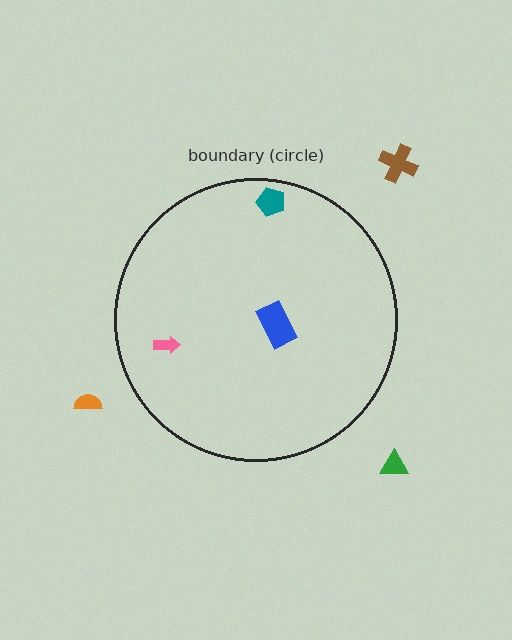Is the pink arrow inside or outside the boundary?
Inside.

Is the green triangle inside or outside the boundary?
Outside.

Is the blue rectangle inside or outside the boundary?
Inside.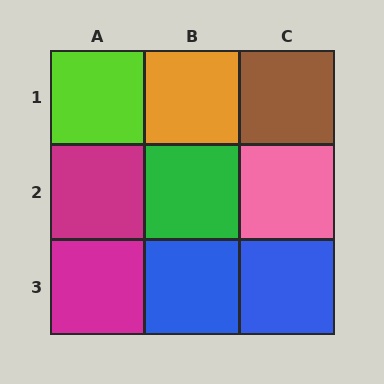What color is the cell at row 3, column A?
Magenta.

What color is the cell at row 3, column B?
Blue.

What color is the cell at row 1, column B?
Orange.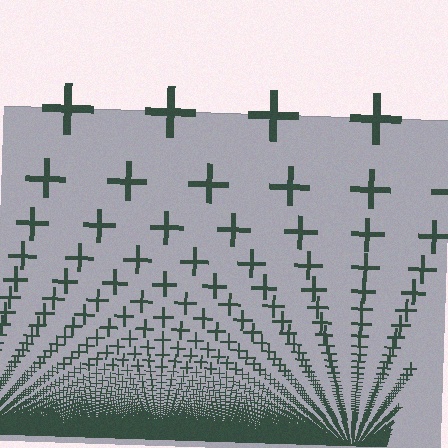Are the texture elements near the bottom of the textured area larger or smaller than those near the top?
Smaller. The gradient is inverted — elements near the bottom are smaller and denser.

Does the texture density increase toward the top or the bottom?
Density increases toward the bottom.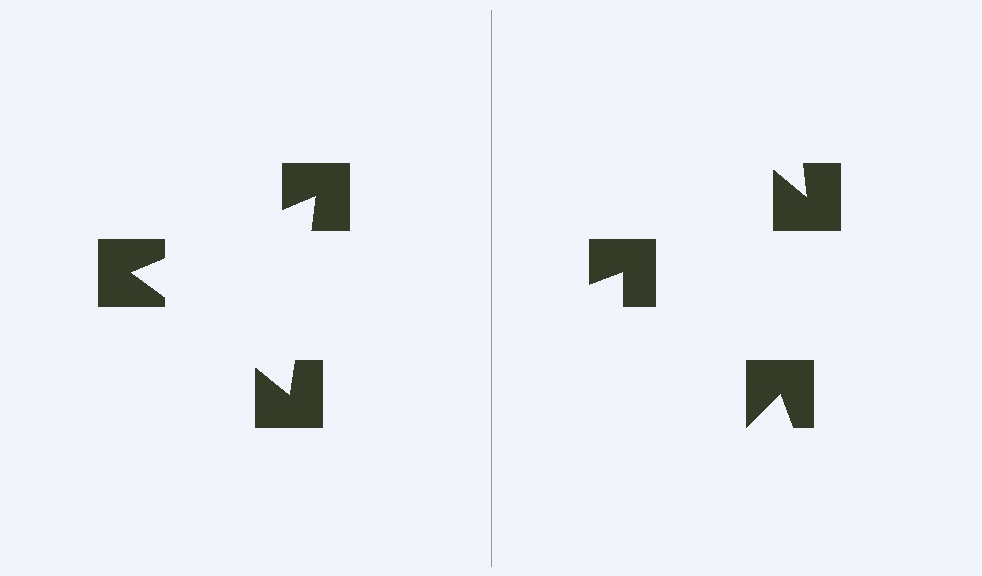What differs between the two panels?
The notched squares are positioned identically on both sides; only the wedge orientations differ. On the left they align to a triangle; on the right they are misaligned.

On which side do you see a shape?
An illusory triangle appears on the left side. On the right side the wedge cuts are rotated, so no coherent shape forms.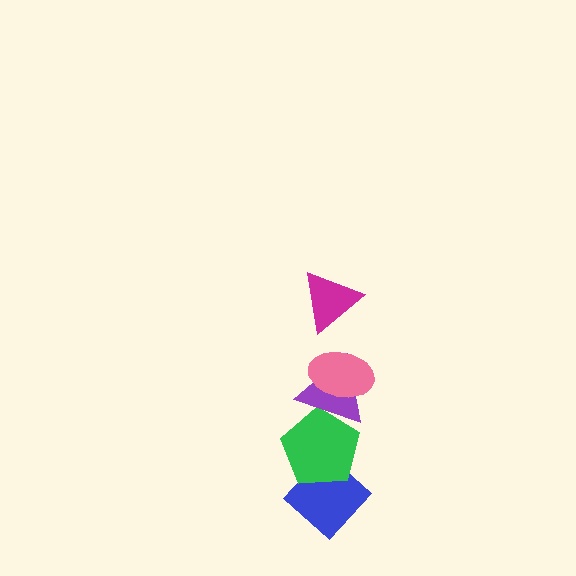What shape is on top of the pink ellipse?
The magenta triangle is on top of the pink ellipse.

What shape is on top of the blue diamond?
The green pentagon is on top of the blue diamond.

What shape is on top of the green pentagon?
The purple triangle is on top of the green pentagon.